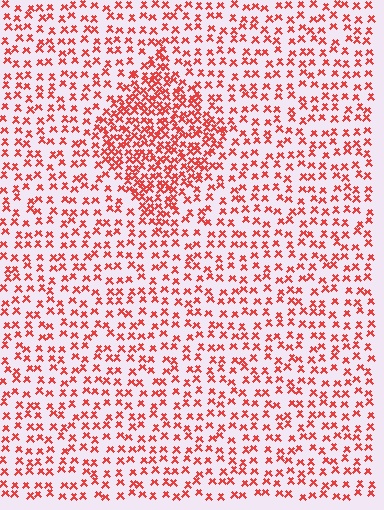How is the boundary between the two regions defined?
The boundary is defined by a change in element density (approximately 2.1x ratio). All elements are the same color, size, and shape.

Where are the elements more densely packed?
The elements are more densely packed inside the diamond boundary.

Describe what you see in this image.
The image contains small red elements arranged at two different densities. A diamond-shaped region is visible where the elements are more densely packed than the surrounding area.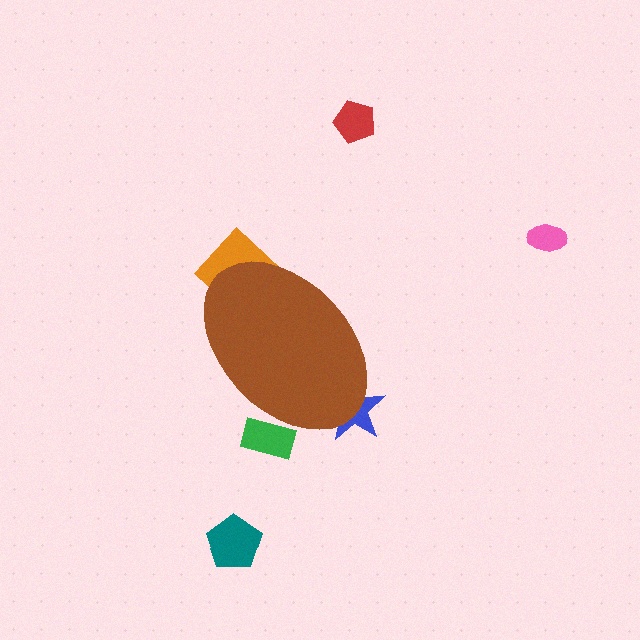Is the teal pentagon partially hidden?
No, the teal pentagon is fully visible.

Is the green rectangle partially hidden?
Yes, the green rectangle is partially hidden behind the brown ellipse.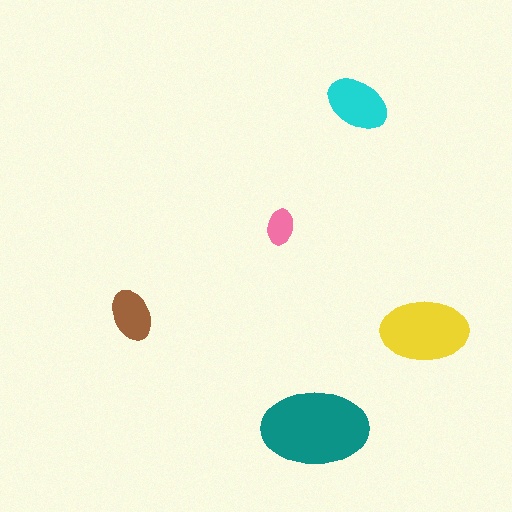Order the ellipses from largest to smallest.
the teal one, the yellow one, the cyan one, the brown one, the pink one.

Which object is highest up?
The cyan ellipse is topmost.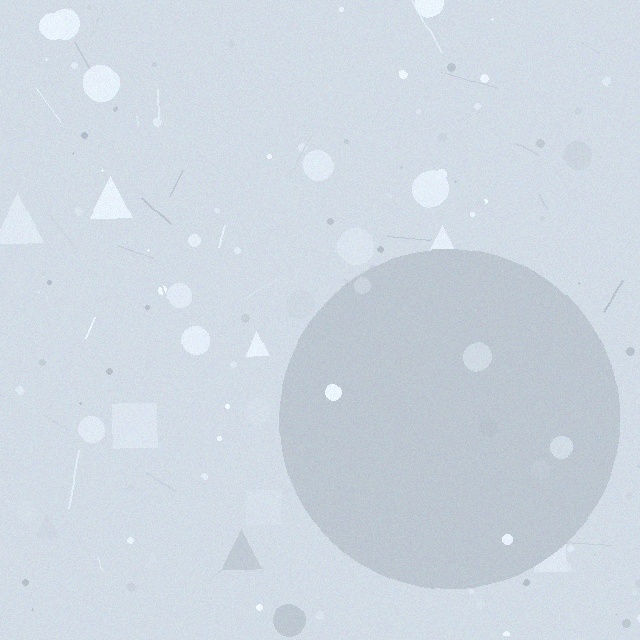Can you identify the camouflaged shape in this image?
The camouflaged shape is a circle.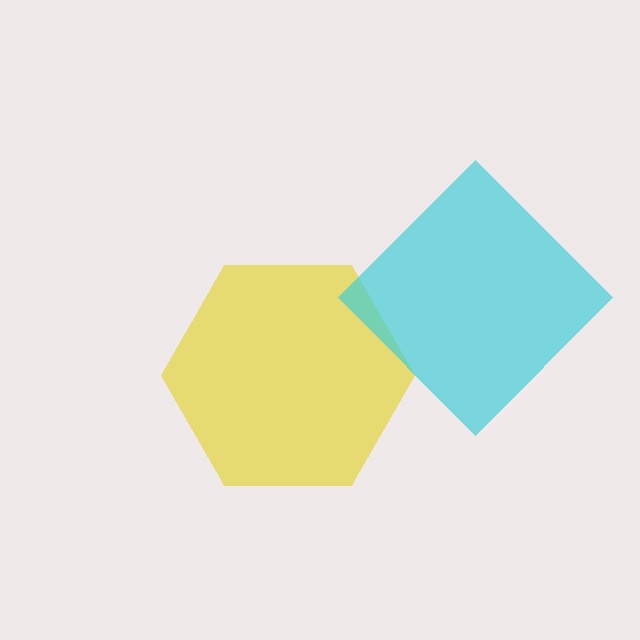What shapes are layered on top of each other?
The layered shapes are: a yellow hexagon, a cyan diamond.